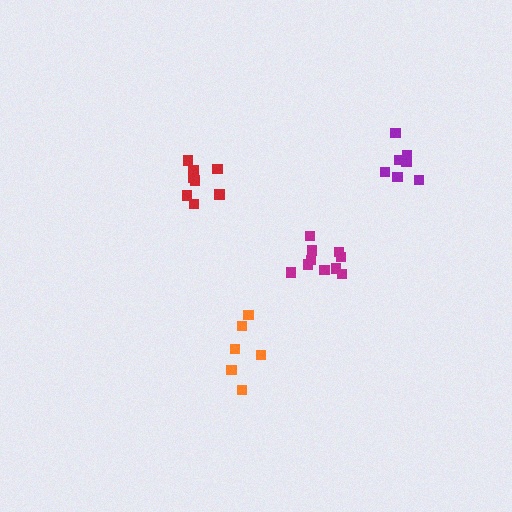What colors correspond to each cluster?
The clusters are colored: orange, red, magenta, purple.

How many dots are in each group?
Group 1: 6 dots, Group 2: 8 dots, Group 3: 10 dots, Group 4: 7 dots (31 total).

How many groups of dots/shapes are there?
There are 4 groups.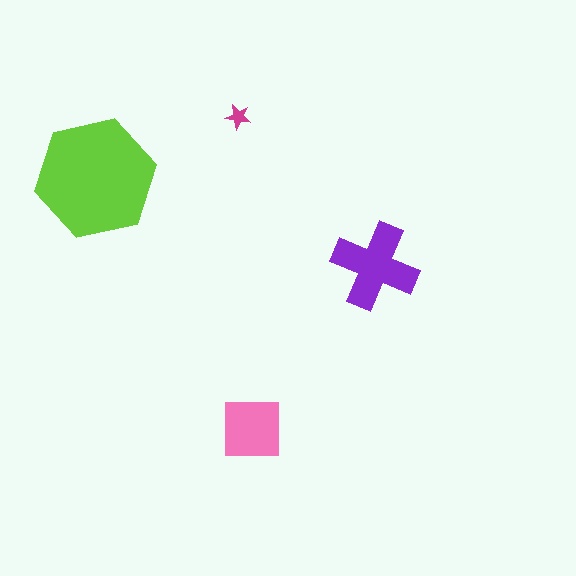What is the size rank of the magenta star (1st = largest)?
4th.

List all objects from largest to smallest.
The lime hexagon, the purple cross, the pink square, the magenta star.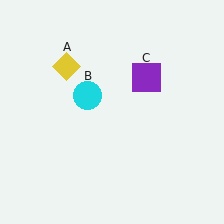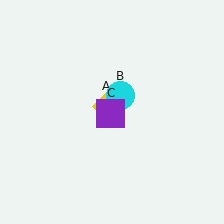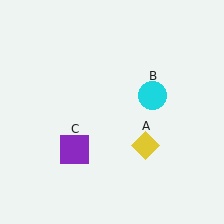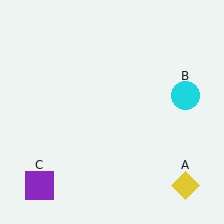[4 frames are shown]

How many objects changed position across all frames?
3 objects changed position: yellow diamond (object A), cyan circle (object B), purple square (object C).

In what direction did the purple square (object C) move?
The purple square (object C) moved down and to the left.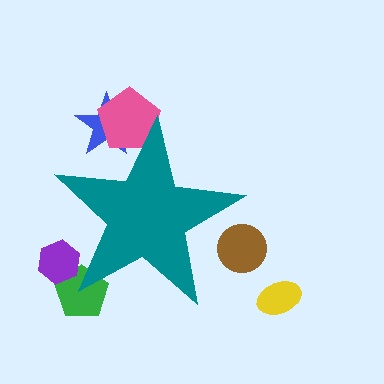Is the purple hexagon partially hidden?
Yes, the purple hexagon is partially hidden behind the teal star.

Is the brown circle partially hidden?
Yes, the brown circle is partially hidden behind the teal star.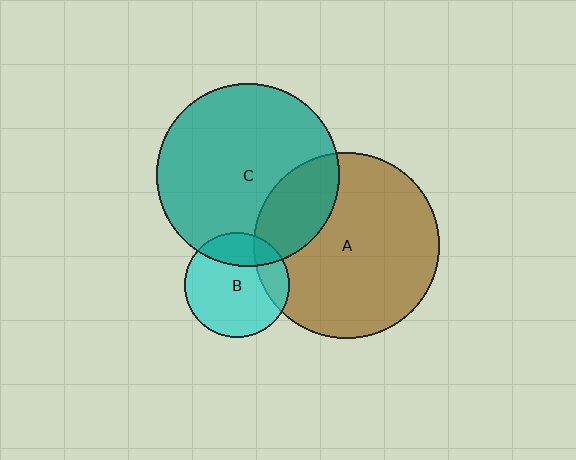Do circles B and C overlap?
Yes.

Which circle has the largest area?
Circle A (brown).